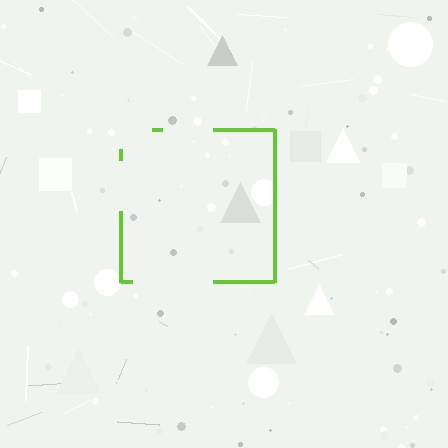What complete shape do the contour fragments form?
The contour fragments form a square.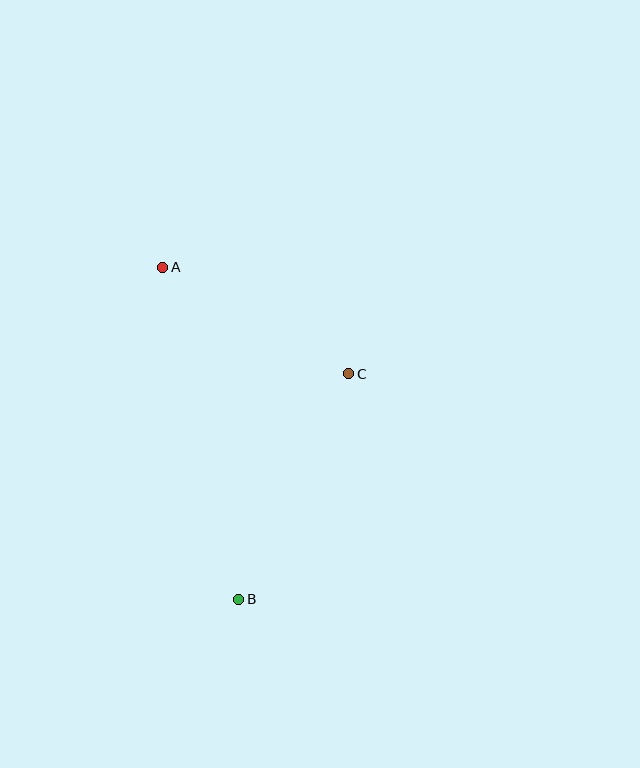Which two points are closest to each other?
Points A and C are closest to each other.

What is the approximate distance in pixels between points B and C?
The distance between B and C is approximately 251 pixels.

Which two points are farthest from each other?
Points A and B are farthest from each other.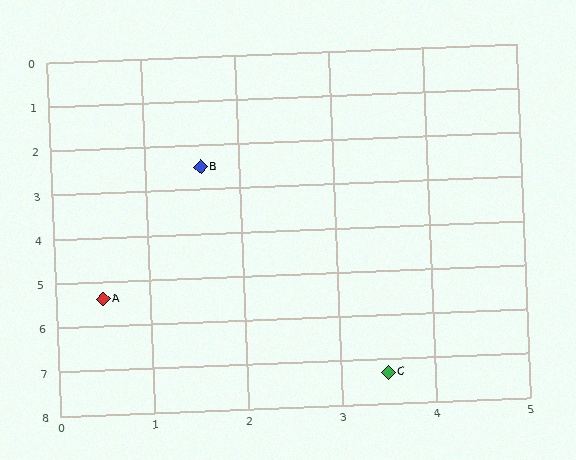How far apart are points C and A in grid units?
Points C and A are about 3.6 grid units apart.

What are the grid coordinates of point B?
Point B is at approximately (1.6, 2.5).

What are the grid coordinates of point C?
Point C is at approximately (3.5, 7.3).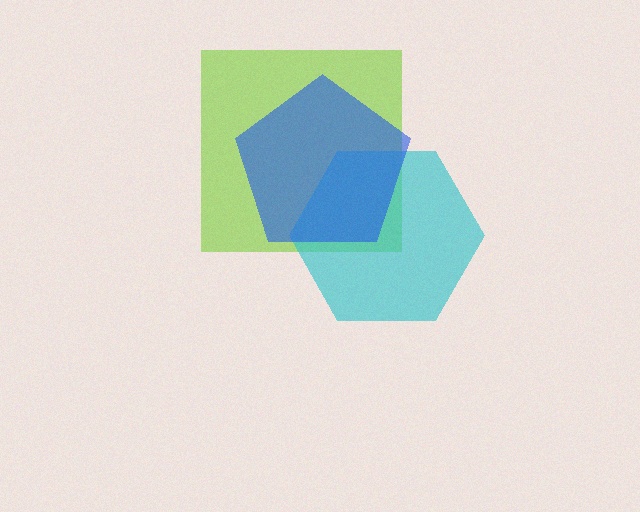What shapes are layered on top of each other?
The layered shapes are: a lime square, a cyan hexagon, a blue pentagon.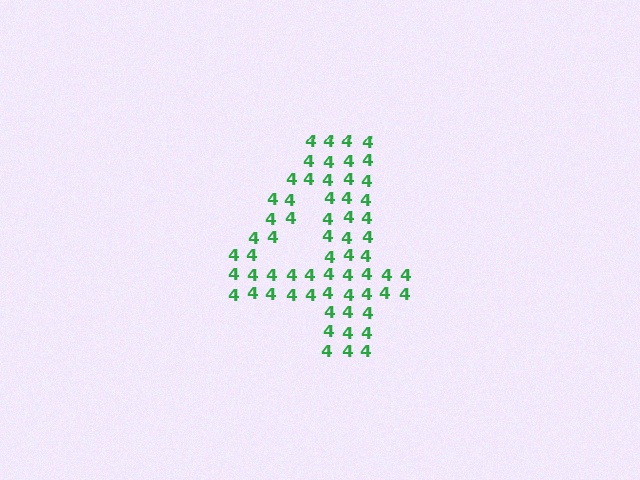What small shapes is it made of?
It is made of small digit 4's.